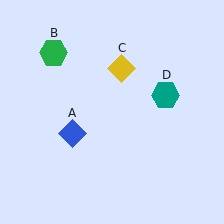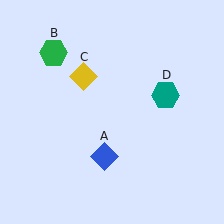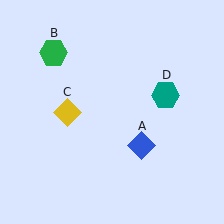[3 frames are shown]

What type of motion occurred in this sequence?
The blue diamond (object A), yellow diamond (object C) rotated counterclockwise around the center of the scene.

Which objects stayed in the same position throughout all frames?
Green hexagon (object B) and teal hexagon (object D) remained stationary.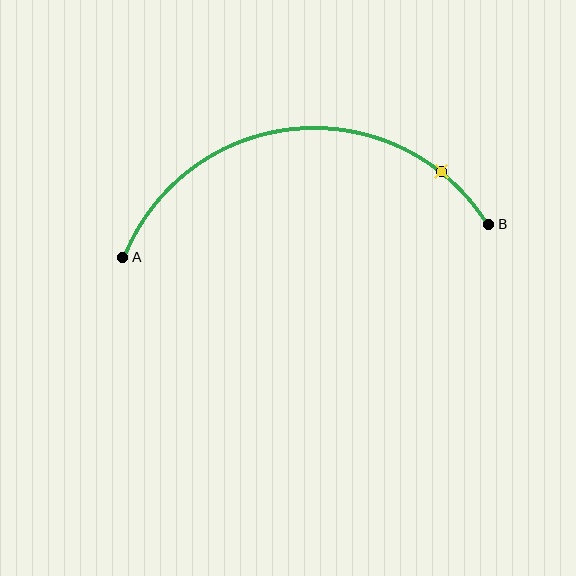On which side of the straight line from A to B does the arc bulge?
The arc bulges above the straight line connecting A and B.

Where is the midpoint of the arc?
The arc midpoint is the point on the curve farthest from the straight line joining A and B. It sits above that line.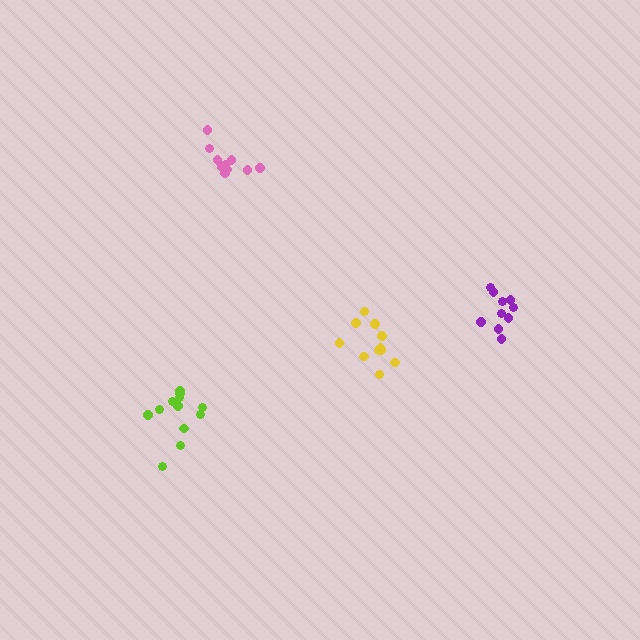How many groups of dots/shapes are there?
There are 4 groups.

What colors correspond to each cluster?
The clusters are colored: yellow, purple, lime, pink.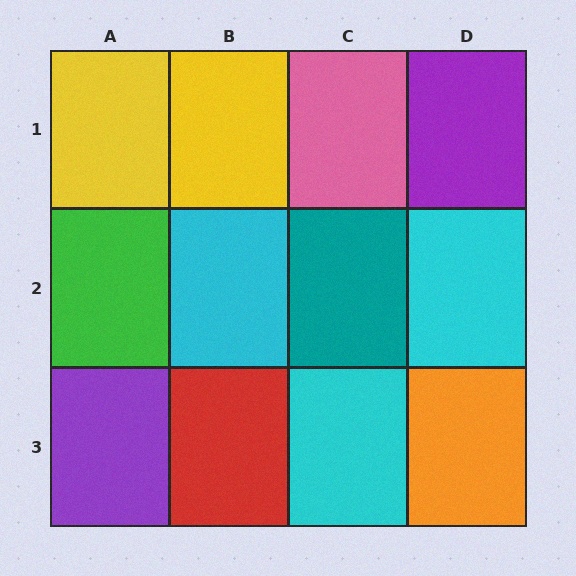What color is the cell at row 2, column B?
Cyan.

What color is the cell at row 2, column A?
Green.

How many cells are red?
1 cell is red.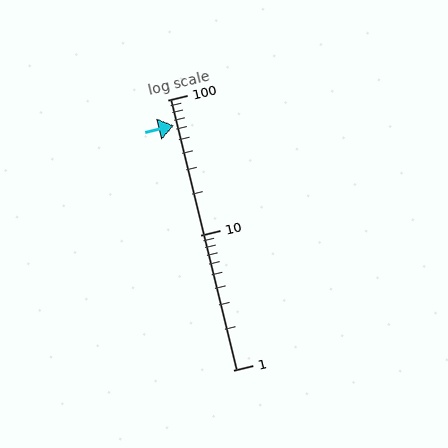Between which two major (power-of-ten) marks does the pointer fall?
The pointer is between 10 and 100.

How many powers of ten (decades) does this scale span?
The scale spans 2 decades, from 1 to 100.